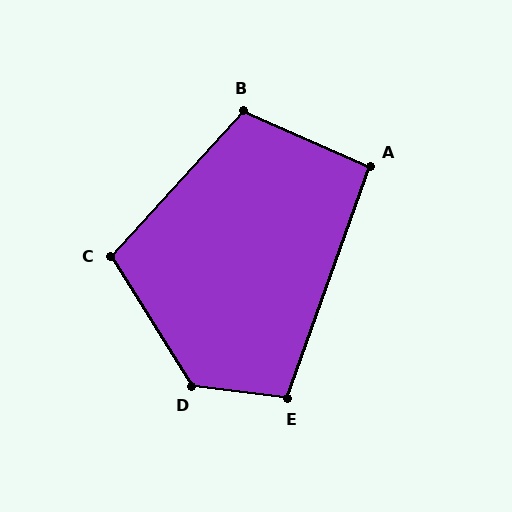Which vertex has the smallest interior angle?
A, at approximately 94 degrees.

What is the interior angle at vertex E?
Approximately 103 degrees (obtuse).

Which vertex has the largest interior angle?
D, at approximately 129 degrees.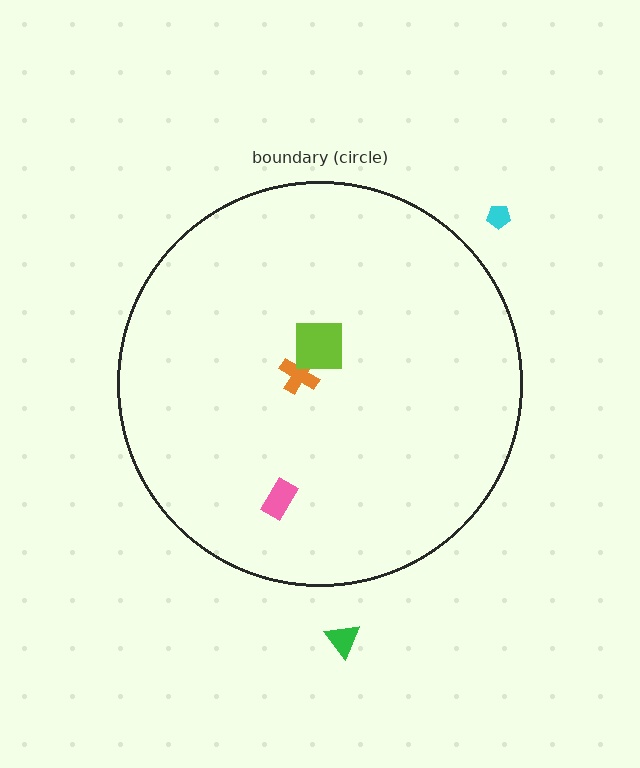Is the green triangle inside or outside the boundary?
Outside.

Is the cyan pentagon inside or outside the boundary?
Outside.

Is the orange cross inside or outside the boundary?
Inside.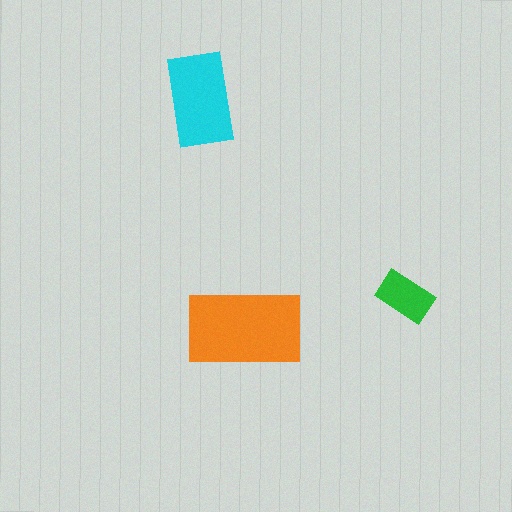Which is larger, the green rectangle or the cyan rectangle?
The cyan one.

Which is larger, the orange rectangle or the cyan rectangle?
The orange one.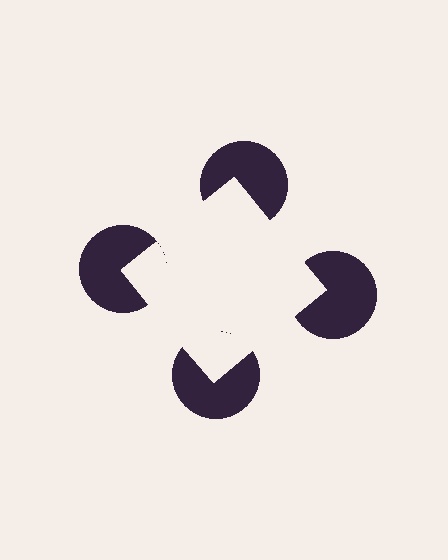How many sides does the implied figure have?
4 sides.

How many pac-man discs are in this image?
There are 4 — one at each vertex of the illusory square.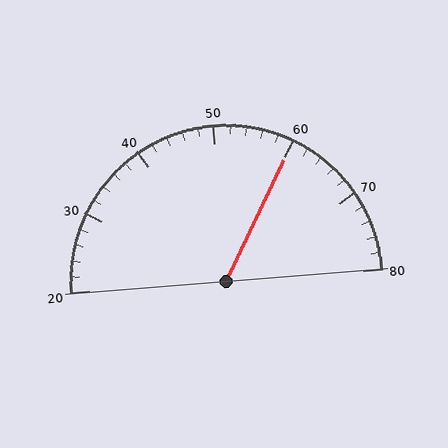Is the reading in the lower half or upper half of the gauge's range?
The reading is in the upper half of the range (20 to 80).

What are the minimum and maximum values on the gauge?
The gauge ranges from 20 to 80.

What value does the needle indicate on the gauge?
The needle indicates approximately 60.